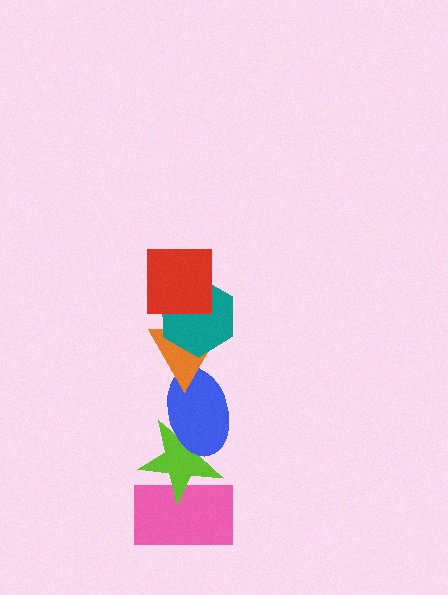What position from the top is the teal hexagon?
The teal hexagon is 2nd from the top.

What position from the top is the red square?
The red square is 1st from the top.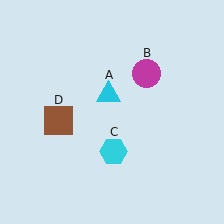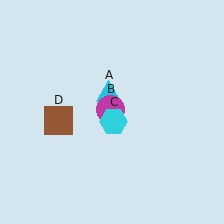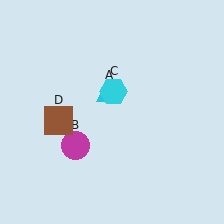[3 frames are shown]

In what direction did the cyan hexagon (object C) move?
The cyan hexagon (object C) moved up.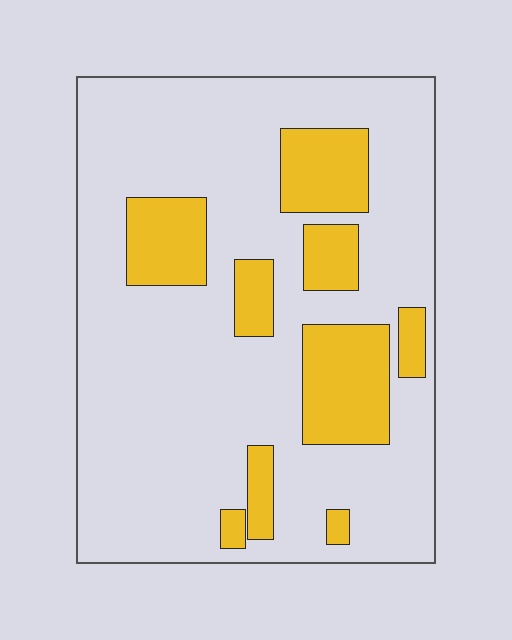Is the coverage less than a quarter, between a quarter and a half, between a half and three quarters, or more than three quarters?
Less than a quarter.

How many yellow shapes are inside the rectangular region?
9.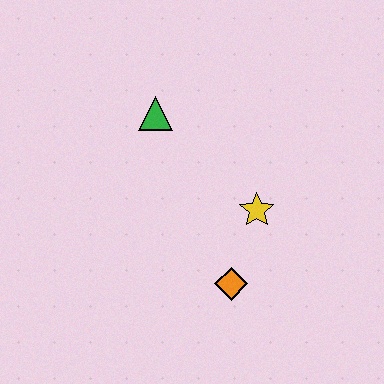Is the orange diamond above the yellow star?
No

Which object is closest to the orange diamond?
The yellow star is closest to the orange diamond.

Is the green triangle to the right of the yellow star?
No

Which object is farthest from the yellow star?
The green triangle is farthest from the yellow star.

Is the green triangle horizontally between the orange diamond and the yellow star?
No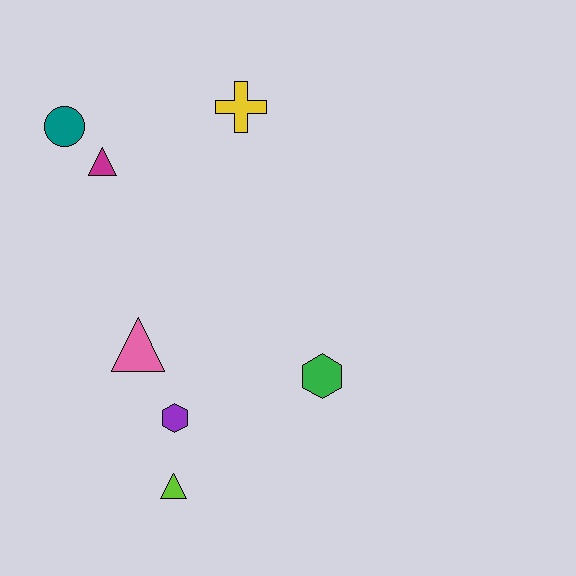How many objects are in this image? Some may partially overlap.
There are 7 objects.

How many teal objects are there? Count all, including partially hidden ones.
There is 1 teal object.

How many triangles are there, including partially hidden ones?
There are 3 triangles.